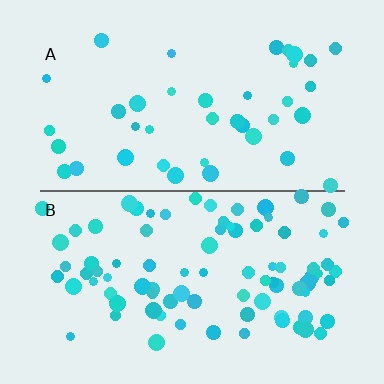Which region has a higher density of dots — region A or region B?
B (the bottom).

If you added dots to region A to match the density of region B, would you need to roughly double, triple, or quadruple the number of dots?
Approximately double.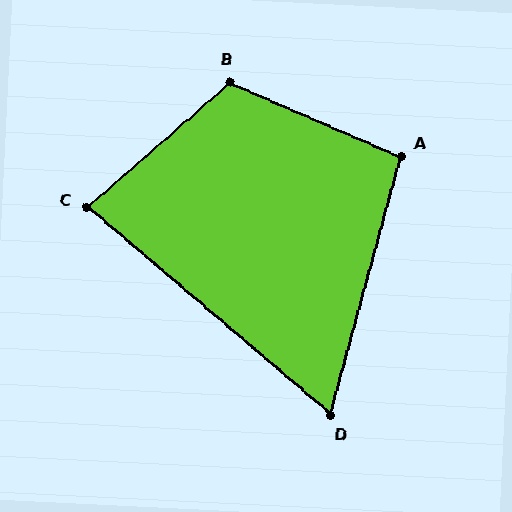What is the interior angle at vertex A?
Approximately 98 degrees (obtuse).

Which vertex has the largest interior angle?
B, at approximately 115 degrees.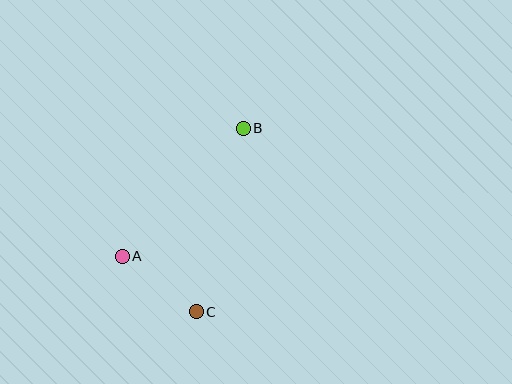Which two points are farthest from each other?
Points B and C are farthest from each other.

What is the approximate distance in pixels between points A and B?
The distance between A and B is approximately 176 pixels.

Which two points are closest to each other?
Points A and C are closest to each other.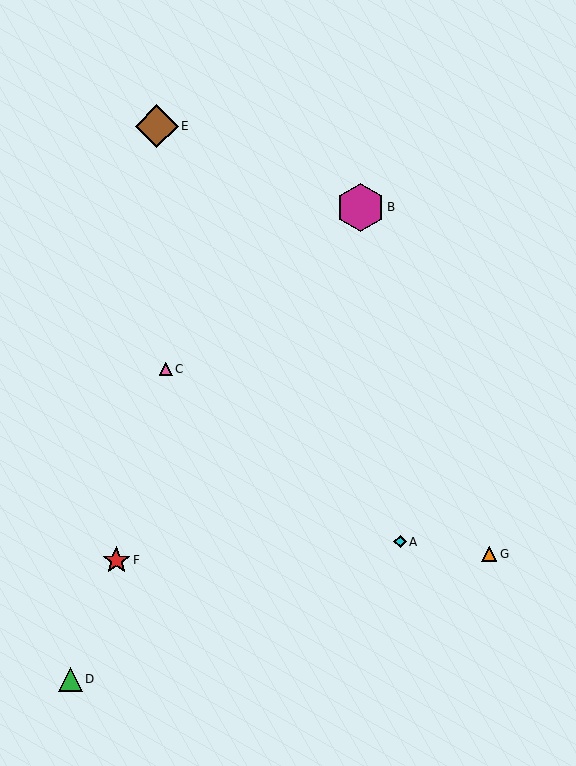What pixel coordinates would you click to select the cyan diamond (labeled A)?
Click at (400, 542) to select the cyan diamond A.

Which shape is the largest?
The magenta hexagon (labeled B) is the largest.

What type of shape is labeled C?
Shape C is a pink triangle.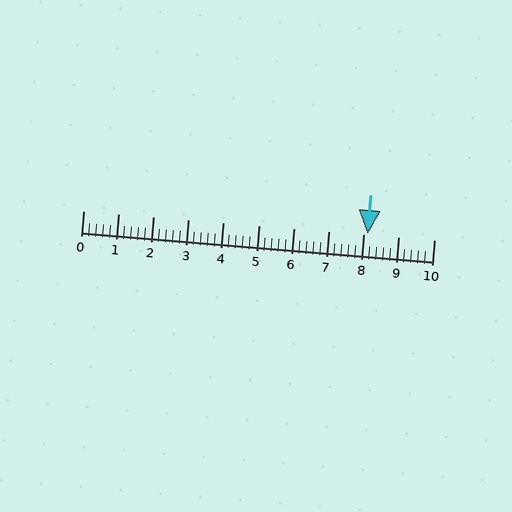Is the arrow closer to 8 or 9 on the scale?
The arrow is closer to 8.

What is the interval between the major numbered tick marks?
The major tick marks are spaced 1 units apart.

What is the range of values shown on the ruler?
The ruler shows values from 0 to 10.